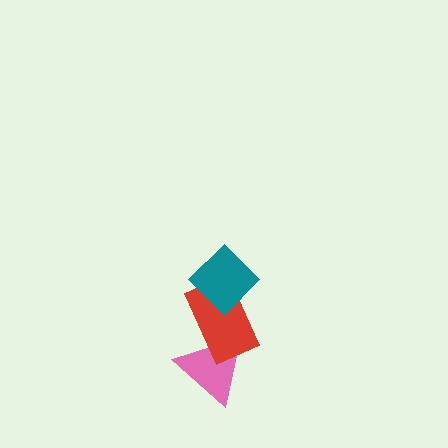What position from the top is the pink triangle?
The pink triangle is 3rd from the top.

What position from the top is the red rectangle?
The red rectangle is 2nd from the top.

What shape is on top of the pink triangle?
The red rectangle is on top of the pink triangle.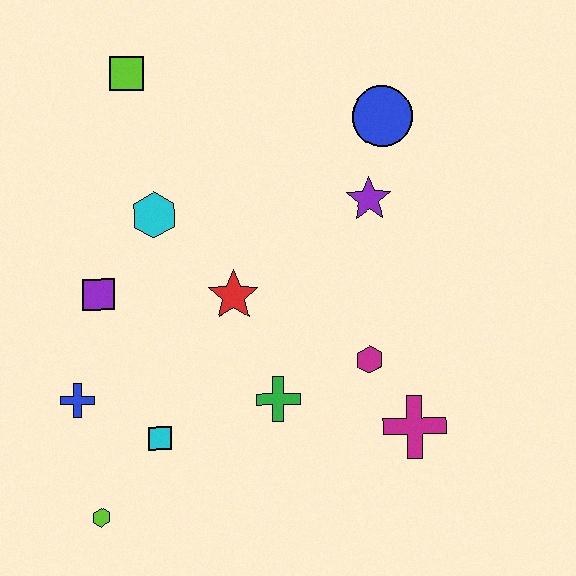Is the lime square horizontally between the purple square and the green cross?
Yes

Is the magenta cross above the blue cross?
No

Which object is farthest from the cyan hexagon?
The magenta cross is farthest from the cyan hexagon.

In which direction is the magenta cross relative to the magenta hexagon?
The magenta cross is below the magenta hexagon.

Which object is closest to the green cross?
The magenta hexagon is closest to the green cross.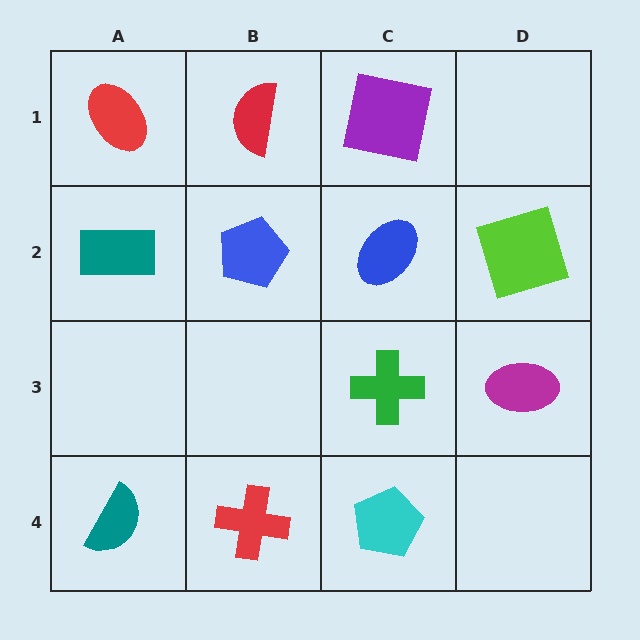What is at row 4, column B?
A red cross.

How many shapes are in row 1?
3 shapes.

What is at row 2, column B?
A blue pentagon.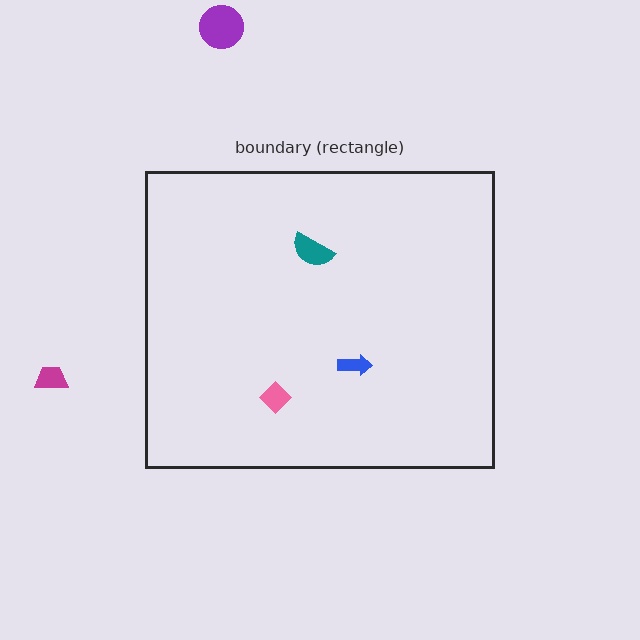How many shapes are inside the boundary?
3 inside, 2 outside.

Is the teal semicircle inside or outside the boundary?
Inside.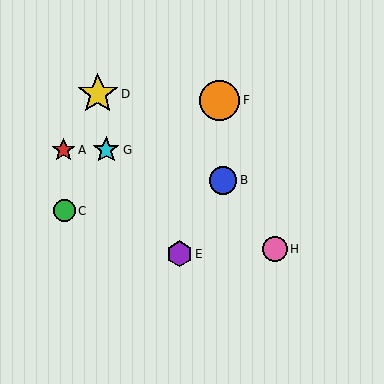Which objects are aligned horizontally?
Objects A, G are aligned horizontally.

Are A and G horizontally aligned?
Yes, both are at y≈150.